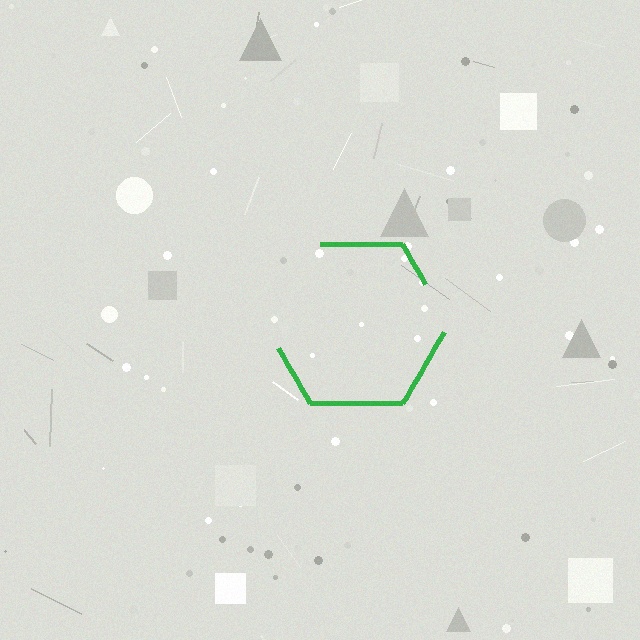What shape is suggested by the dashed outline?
The dashed outline suggests a hexagon.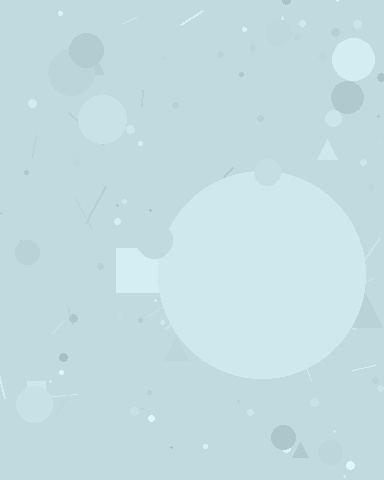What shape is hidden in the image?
A circle is hidden in the image.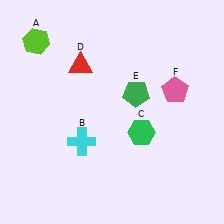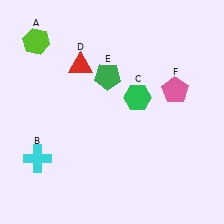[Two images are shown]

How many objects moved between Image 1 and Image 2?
3 objects moved between the two images.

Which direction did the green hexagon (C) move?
The green hexagon (C) moved up.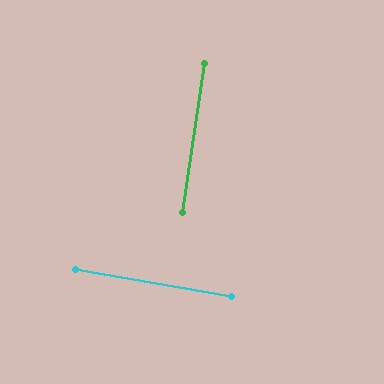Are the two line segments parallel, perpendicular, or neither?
Perpendicular — they meet at approximately 89°.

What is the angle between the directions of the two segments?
Approximately 89 degrees.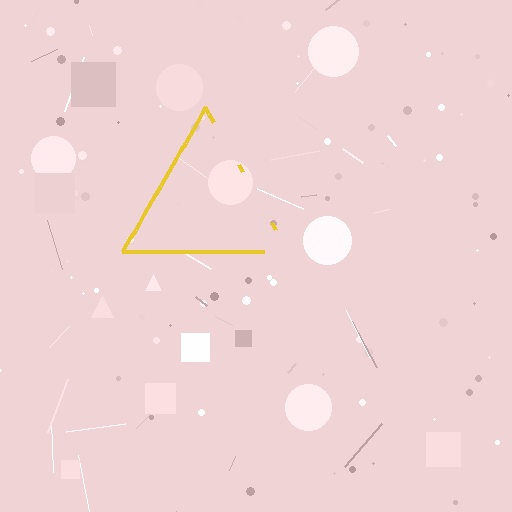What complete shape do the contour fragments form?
The contour fragments form a triangle.